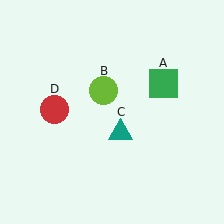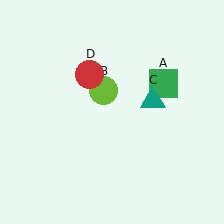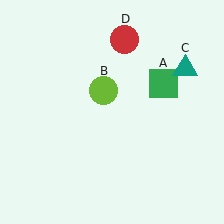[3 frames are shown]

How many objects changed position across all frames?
2 objects changed position: teal triangle (object C), red circle (object D).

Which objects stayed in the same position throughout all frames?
Green square (object A) and lime circle (object B) remained stationary.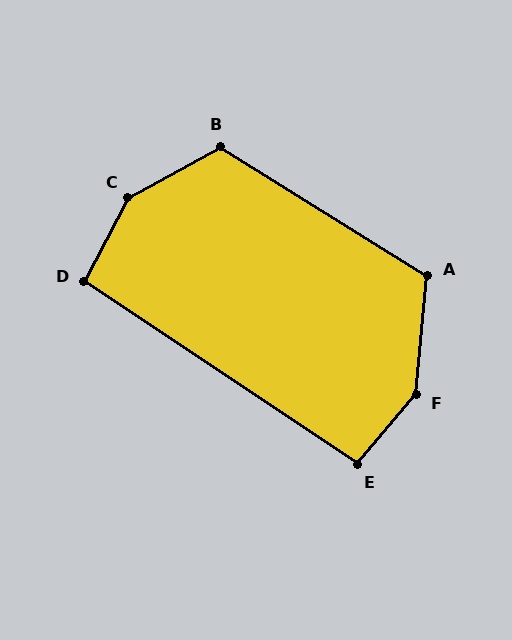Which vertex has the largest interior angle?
C, at approximately 147 degrees.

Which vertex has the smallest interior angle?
D, at approximately 96 degrees.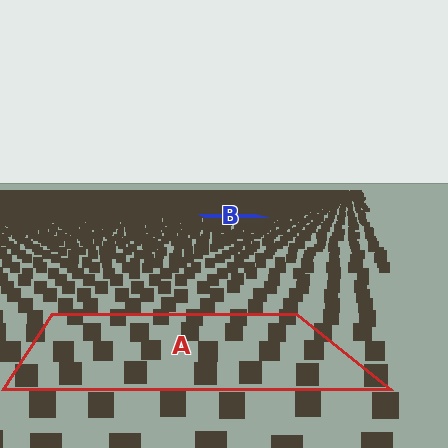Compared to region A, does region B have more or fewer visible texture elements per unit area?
Region B has more texture elements per unit area — they are packed more densely because it is farther away.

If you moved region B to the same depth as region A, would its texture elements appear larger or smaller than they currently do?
They would appear larger. At a closer depth, the same texture elements are projected at a bigger on-screen size.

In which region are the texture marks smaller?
The texture marks are smaller in region B, because it is farther away.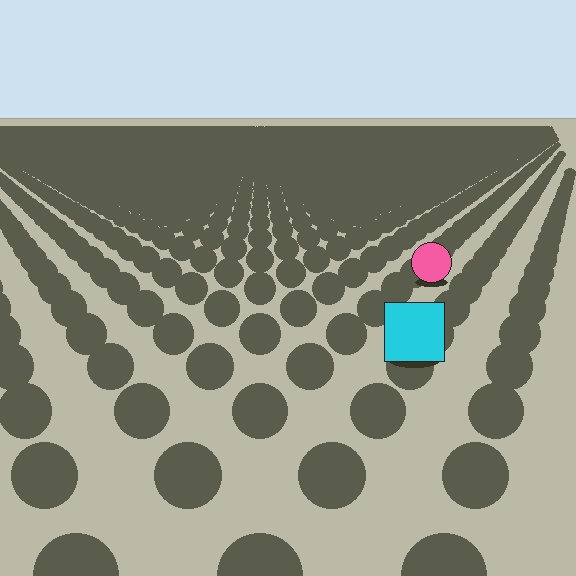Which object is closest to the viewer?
The cyan square is closest. The texture marks near it are larger and more spread out.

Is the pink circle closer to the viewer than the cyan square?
No. The cyan square is closer — you can tell from the texture gradient: the ground texture is coarser near it.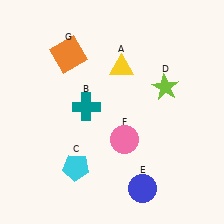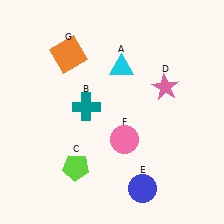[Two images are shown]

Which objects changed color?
A changed from yellow to cyan. C changed from cyan to lime. D changed from lime to pink.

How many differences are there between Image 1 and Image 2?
There are 3 differences between the two images.